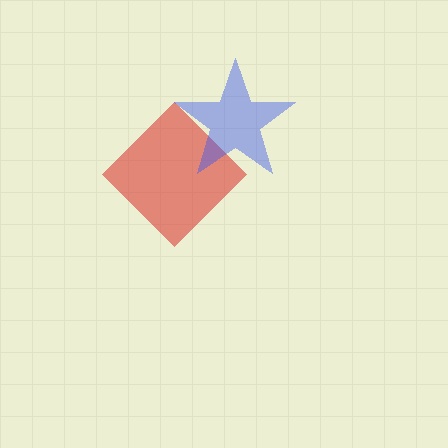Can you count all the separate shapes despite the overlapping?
Yes, there are 2 separate shapes.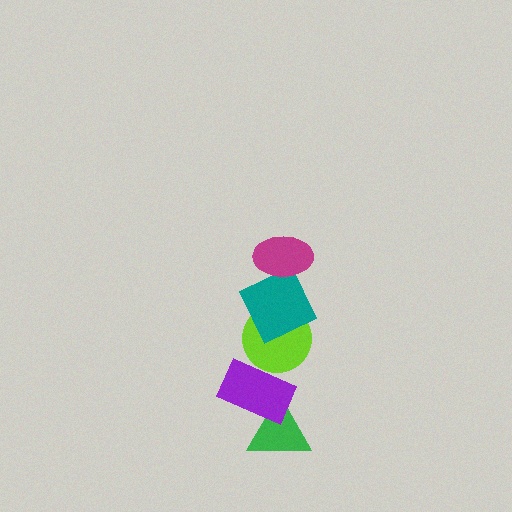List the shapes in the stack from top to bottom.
From top to bottom: the magenta ellipse, the teal square, the lime circle, the purple rectangle, the green triangle.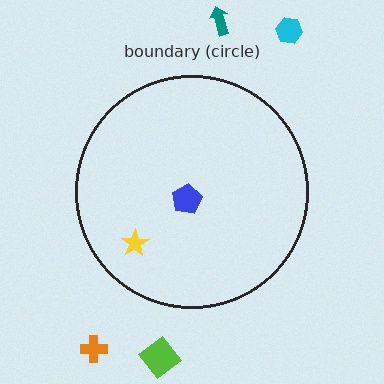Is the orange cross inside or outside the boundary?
Outside.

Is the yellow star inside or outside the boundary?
Inside.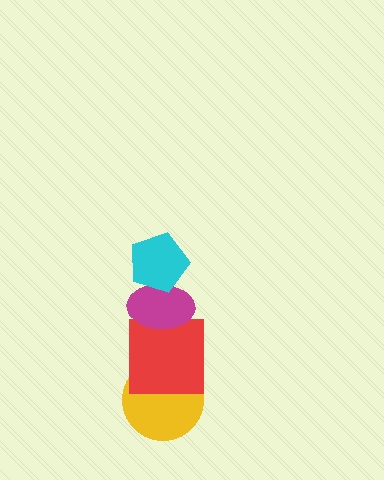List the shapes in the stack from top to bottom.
From top to bottom: the cyan pentagon, the magenta ellipse, the red square, the yellow circle.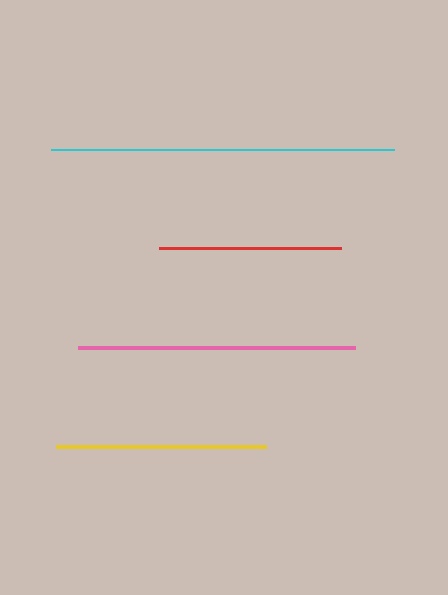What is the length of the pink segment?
The pink segment is approximately 277 pixels long.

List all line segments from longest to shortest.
From longest to shortest: cyan, pink, yellow, red.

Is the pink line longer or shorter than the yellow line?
The pink line is longer than the yellow line.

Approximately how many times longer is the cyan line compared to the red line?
The cyan line is approximately 1.9 times the length of the red line.